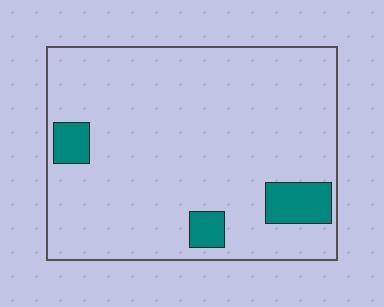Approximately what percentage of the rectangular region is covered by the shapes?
Approximately 10%.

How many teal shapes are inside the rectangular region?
3.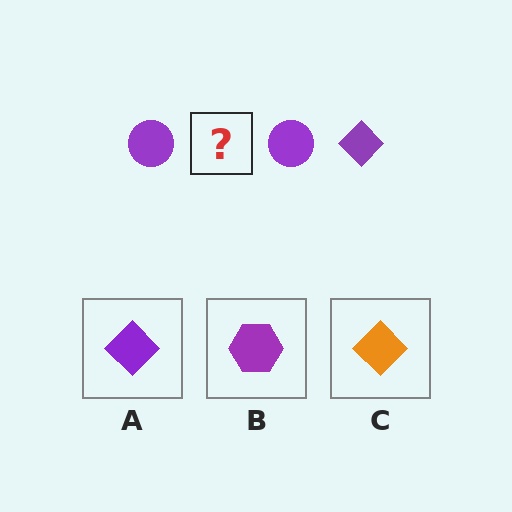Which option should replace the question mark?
Option A.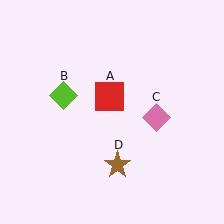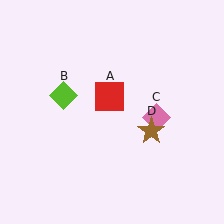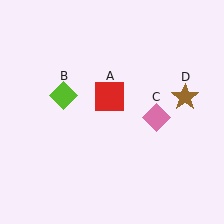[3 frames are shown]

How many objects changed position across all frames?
1 object changed position: brown star (object D).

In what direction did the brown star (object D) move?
The brown star (object D) moved up and to the right.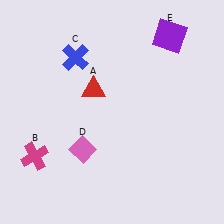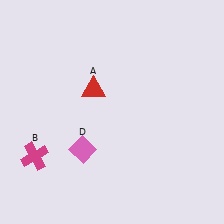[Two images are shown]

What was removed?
The purple square (E), the blue cross (C) were removed in Image 2.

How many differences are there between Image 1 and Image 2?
There are 2 differences between the two images.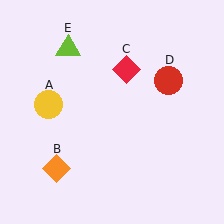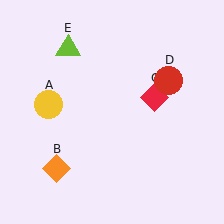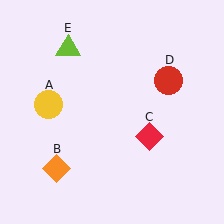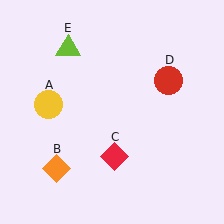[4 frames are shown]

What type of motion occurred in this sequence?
The red diamond (object C) rotated clockwise around the center of the scene.